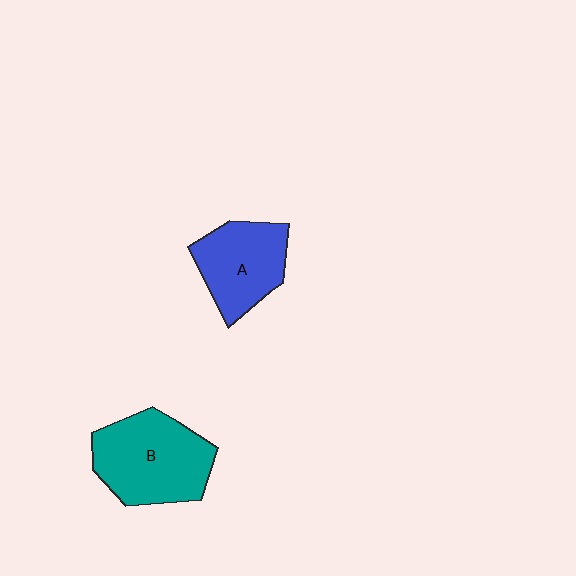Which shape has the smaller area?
Shape A (blue).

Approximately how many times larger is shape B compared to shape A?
Approximately 1.3 times.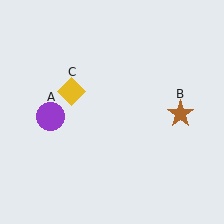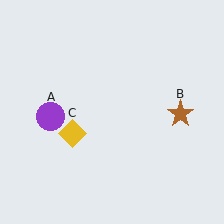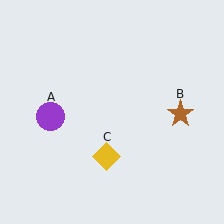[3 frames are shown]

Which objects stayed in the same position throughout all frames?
Purple circle (object A) and brown star (object B) remained stationary.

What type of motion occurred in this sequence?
The yellow diamond (object C) rotated counterclockwise around the center of the scene.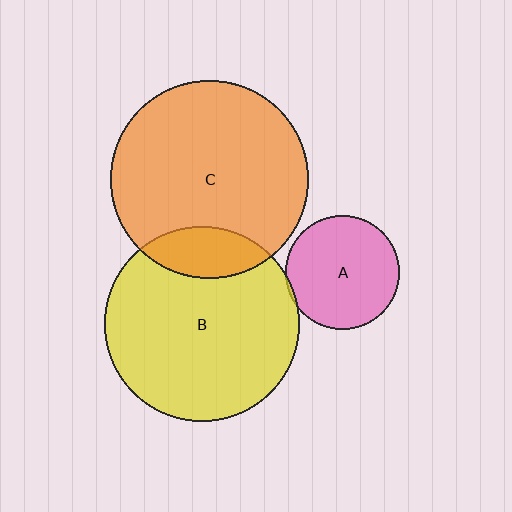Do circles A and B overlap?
Yes.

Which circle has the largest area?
Circle C (orange).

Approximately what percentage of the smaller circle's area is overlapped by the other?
Approximately 5%.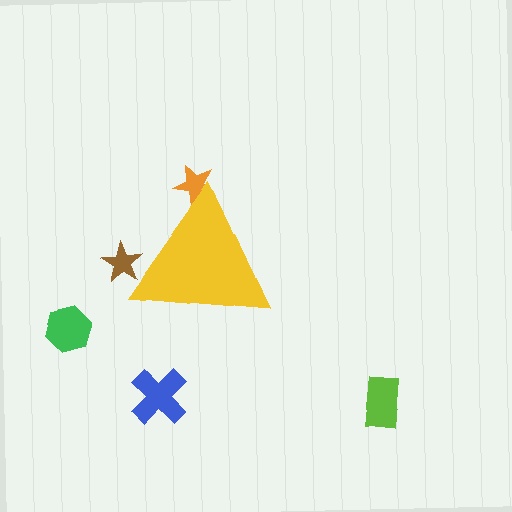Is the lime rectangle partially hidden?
No, the lime rectangle is fully visible.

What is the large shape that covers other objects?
A yellow triangle.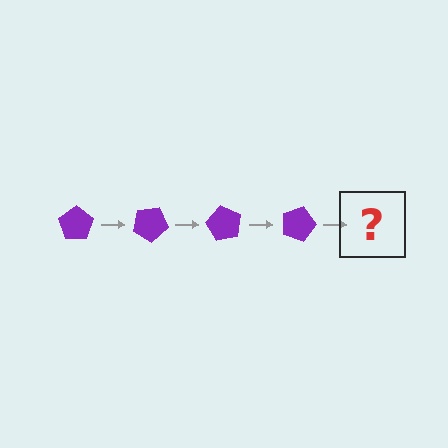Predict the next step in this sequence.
The next step is a purple pentagon rotated 120 degrees.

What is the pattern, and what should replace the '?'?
The pattern is that the pentagon rotates 30 degrees each step. The '?' should be a purple pentagon rotated 120 degrees.